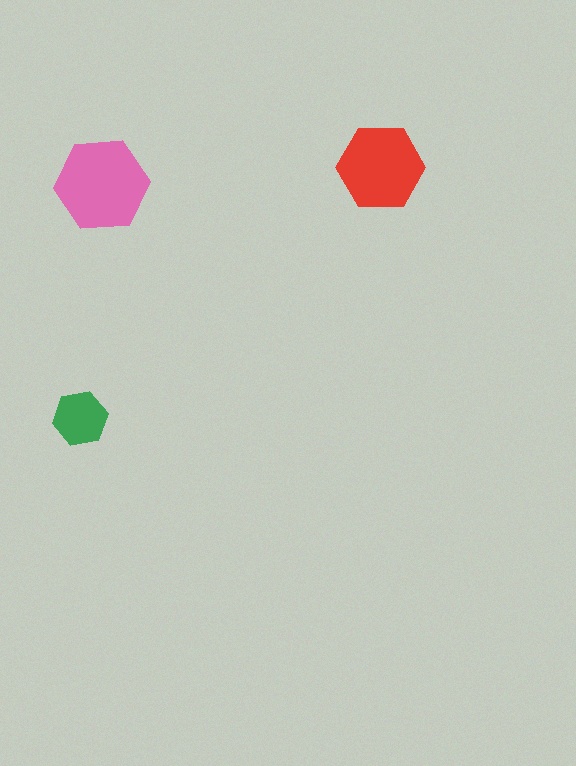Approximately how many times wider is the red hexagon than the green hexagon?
About 1.5 times wider.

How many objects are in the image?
There are 3 objects in the image.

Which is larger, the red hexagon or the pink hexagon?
The pink one.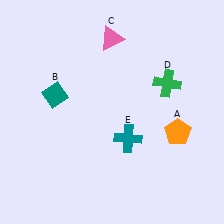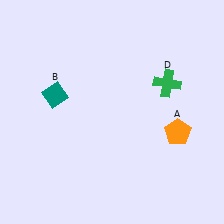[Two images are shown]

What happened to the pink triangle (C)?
The pink triangle (C) was removed in Image 2. It was in the top-left area of Image 1.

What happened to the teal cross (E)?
The teal cross (E) was removed in Image 2. It was in the bottom-right area of Image 1.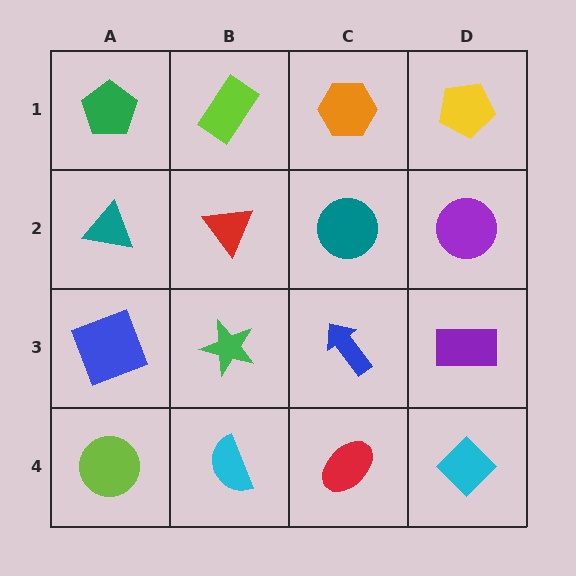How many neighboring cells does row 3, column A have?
3.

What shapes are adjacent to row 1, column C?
A teal circle (row 2, column C), a lime rectangle (row 1, column B), a yellow pentagon (row 1, column D).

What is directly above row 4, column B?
A green star.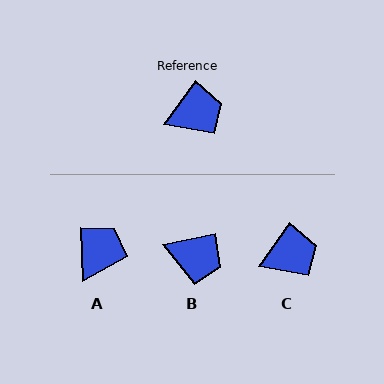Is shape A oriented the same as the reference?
No, it is off by about 39 degrees.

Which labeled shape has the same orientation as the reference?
C.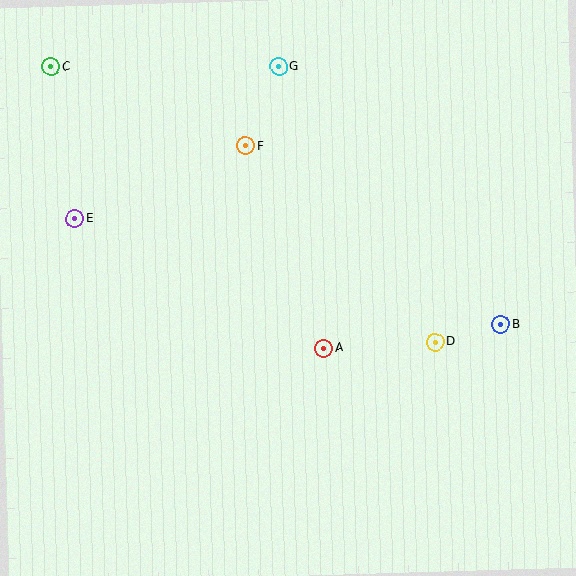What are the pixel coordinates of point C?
Point C is at (51, 67).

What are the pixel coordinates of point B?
Point B is at (501, 325).